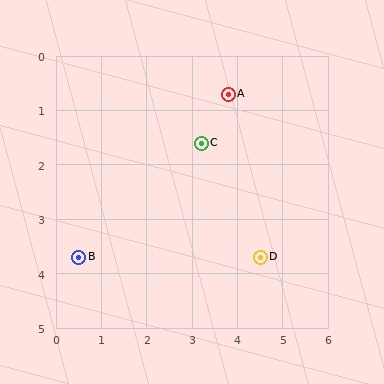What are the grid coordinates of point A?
Point A is at approximately (3.8, 0.7).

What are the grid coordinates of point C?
Point C is at approximately (3.2, 1.6).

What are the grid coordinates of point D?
Point D is at approximately (4.5, 3.7).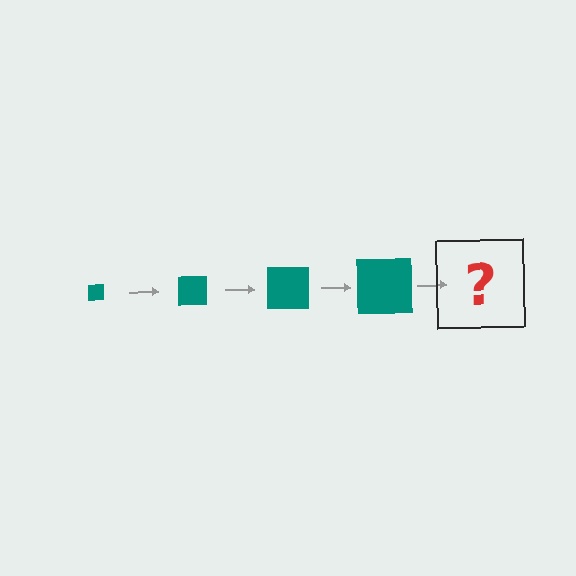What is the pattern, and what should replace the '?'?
The pattern is that the square gets progressively larger each step. The '?' should be a teal square, larger than the previous one.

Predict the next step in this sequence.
The next step is a teal square, larger than the previous one.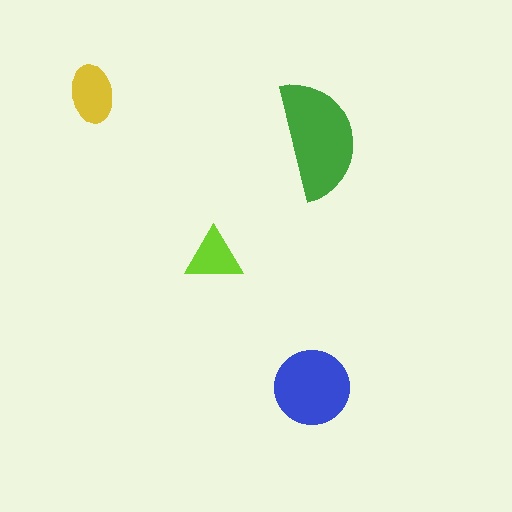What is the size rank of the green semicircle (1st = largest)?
1st.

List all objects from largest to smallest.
The green semicircle, the blue circle, the yellow ellipse, the lime triangle.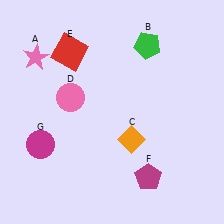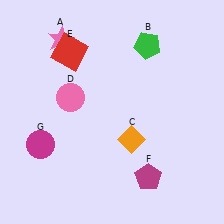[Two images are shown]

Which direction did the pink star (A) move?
The pink star (A) moved right.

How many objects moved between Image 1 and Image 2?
1 object moved between the two images.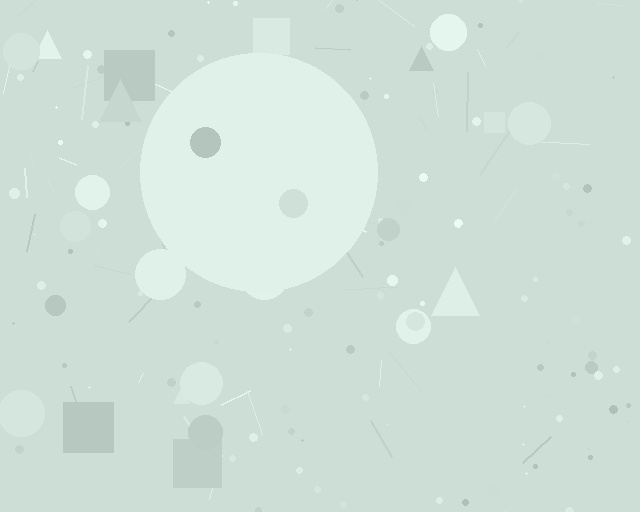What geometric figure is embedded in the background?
A circle is embedded in the background.